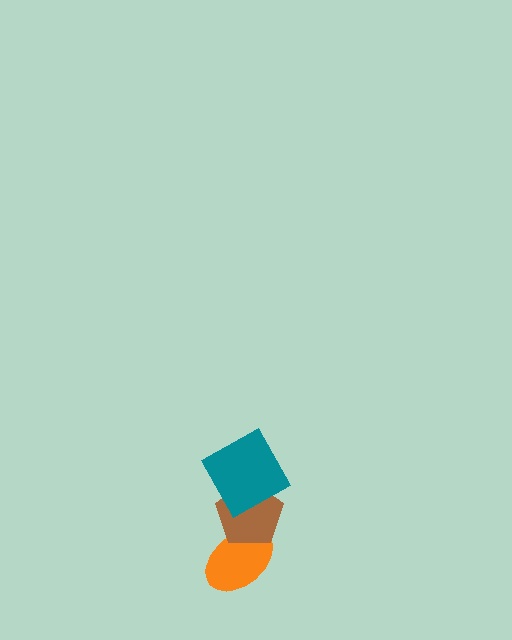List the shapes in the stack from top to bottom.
From top to bottom: the teal square, the brown pentagon, the orange ellipse.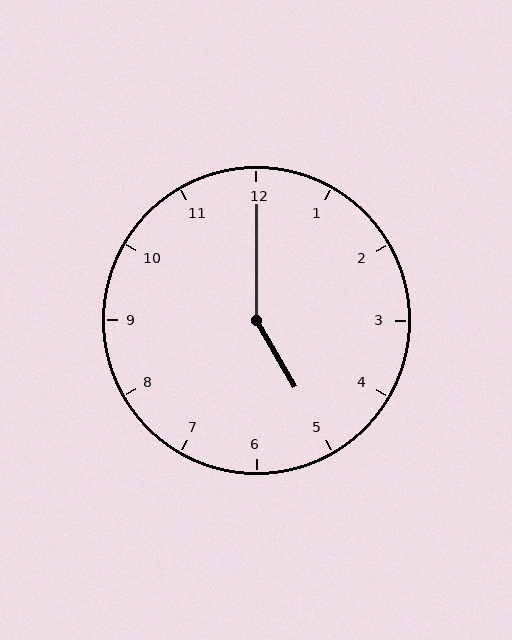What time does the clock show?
5:00.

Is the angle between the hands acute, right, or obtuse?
It is obtuse.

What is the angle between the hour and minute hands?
Approximately 150 degrees.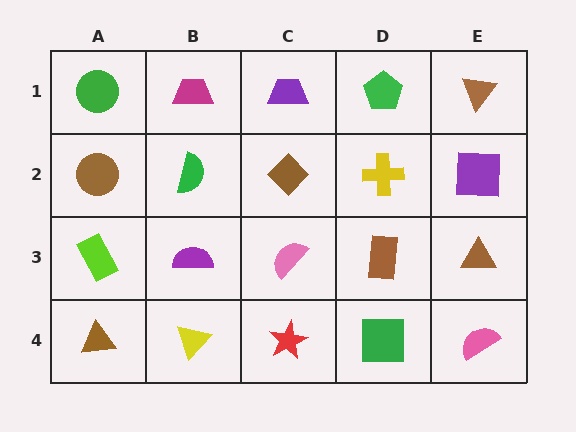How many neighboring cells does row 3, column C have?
4.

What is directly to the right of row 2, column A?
A green semicircle.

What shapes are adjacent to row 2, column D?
A green pentagon (row 1, column D), a brown rectangle (row 3, column D), a brown diamond (row 2, column C), a purple square (row 2, column E).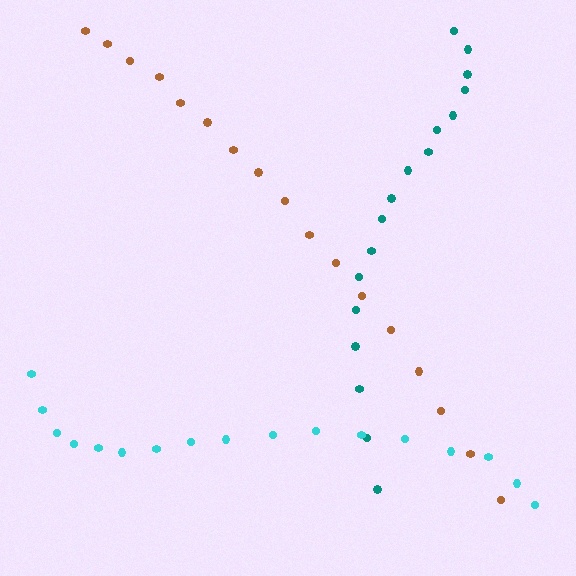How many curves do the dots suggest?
There are 3 distinct paths.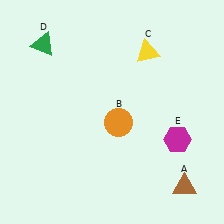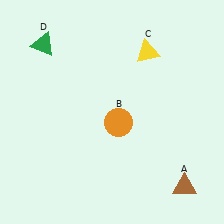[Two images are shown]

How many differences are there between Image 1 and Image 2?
There is 1 difference between the two images.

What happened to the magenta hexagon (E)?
The magenta hexagon (E) was removed in Image 2. It was in the bottom-right area of Image 1.